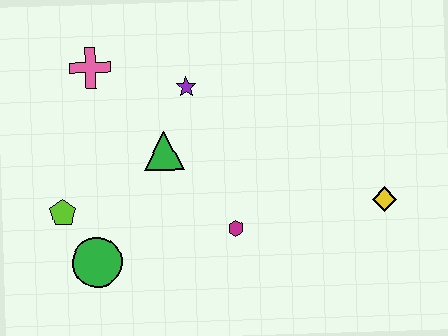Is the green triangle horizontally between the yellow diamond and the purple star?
No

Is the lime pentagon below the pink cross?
Yes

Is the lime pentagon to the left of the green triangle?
Yes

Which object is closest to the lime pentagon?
The green circle is closest to the lime pentagon.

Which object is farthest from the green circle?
The yellow diamond is farthest from the green circle.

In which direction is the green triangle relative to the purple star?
The green triangle is below the purple star.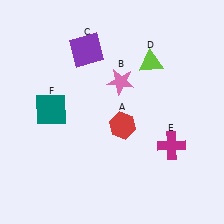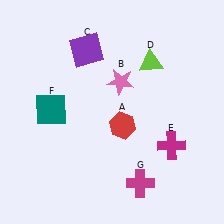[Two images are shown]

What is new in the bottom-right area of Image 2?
A magenta cross (G) was added in the bottom-right area of Image 2.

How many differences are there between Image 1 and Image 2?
There is 1 difference between the two images.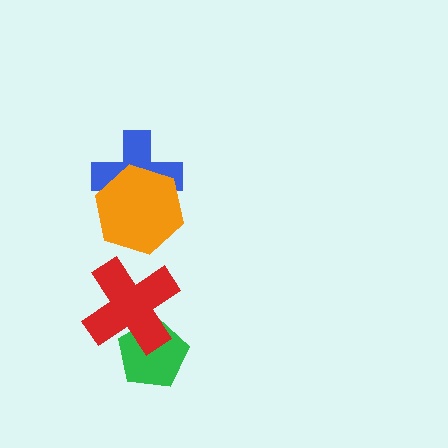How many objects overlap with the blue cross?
1 object overlaps with the blue cross.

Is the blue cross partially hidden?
Yes, it is partially covered by another shape.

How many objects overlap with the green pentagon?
1 object overlaps with the green pentagon.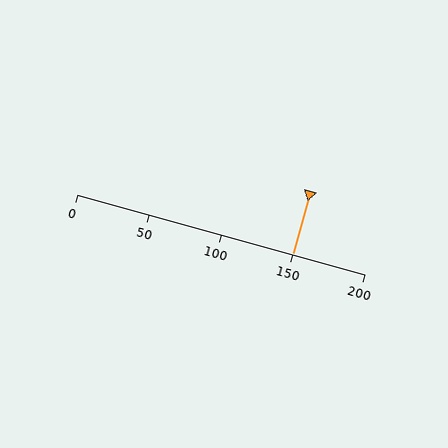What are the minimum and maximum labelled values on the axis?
The axis runs from 0 to 200.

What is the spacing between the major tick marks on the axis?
The major ticks are spaced 50 apart.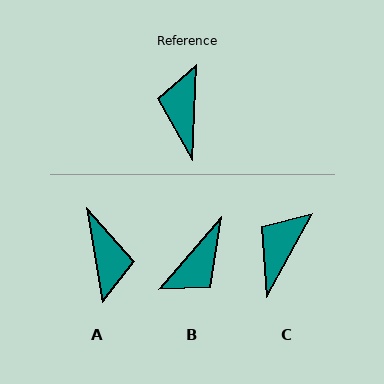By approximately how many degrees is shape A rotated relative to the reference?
Approximately 168 degrees clockwise.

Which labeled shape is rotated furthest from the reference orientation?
A, about 168 degrees away.